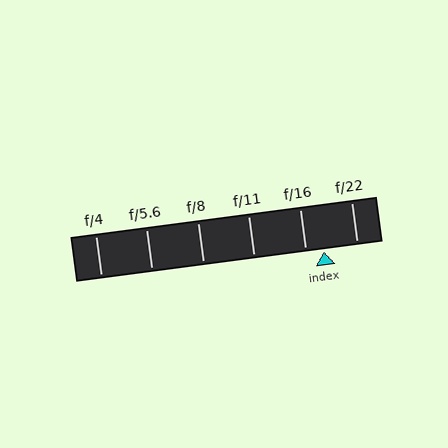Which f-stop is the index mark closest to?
The index mark is closest to f/16.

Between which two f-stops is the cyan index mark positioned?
The index mark is between f/16 and f/22.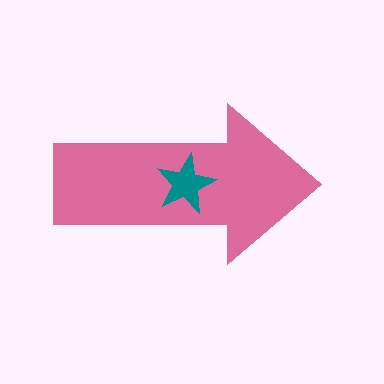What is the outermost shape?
The pink arrow.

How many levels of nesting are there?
2.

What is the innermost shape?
The teal star.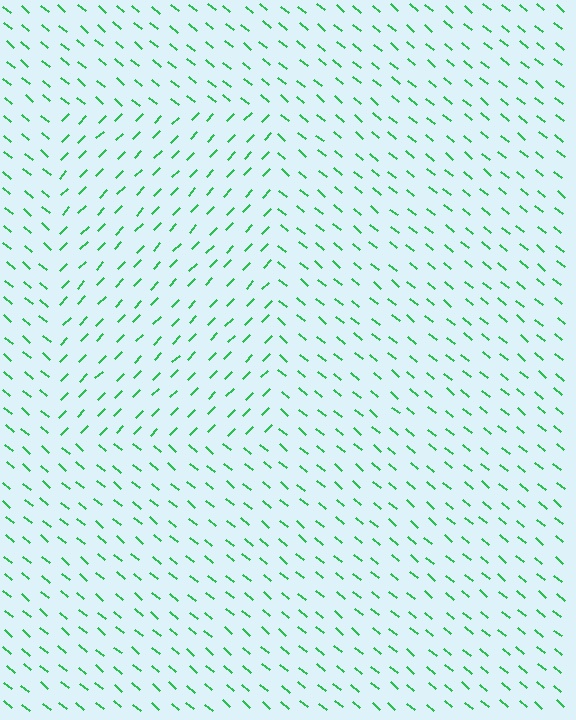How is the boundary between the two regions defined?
The boundary is defined purely by a change in line orientation (approximately 85 degrees difference). All lines are the same color and thickness.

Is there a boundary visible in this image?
Yes, there is a texture boundary formed by a change in line orientation.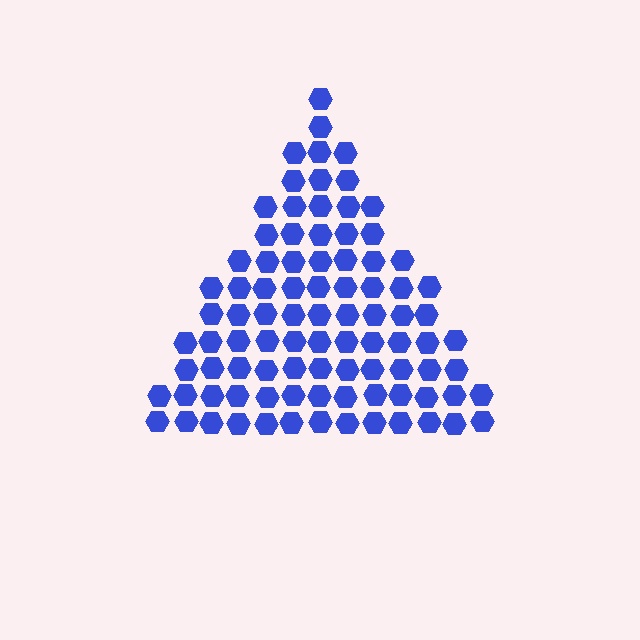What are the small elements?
The small elements are hexagons.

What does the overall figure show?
The overall figure shows a triangle.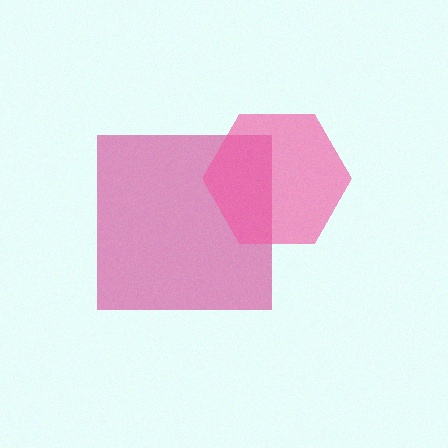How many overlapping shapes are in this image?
There are 2 overlapping shapes in the image.